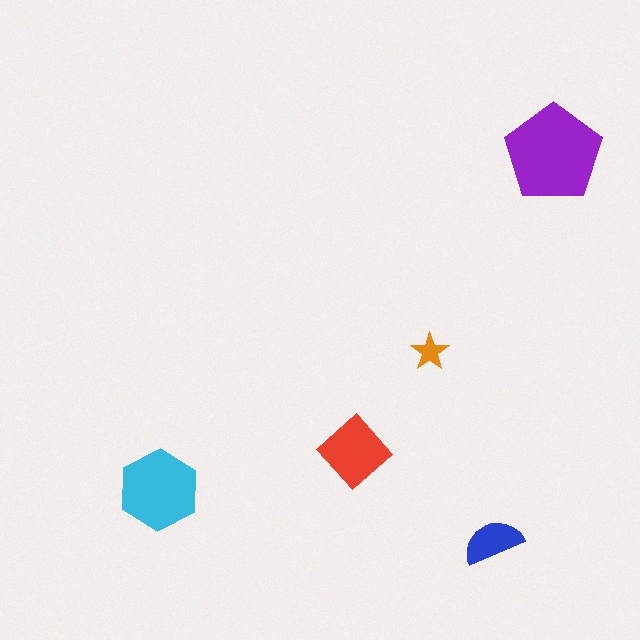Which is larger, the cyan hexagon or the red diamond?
The cyan hexagon.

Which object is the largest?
The purple pentagon.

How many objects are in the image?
There are 5 objects in the image.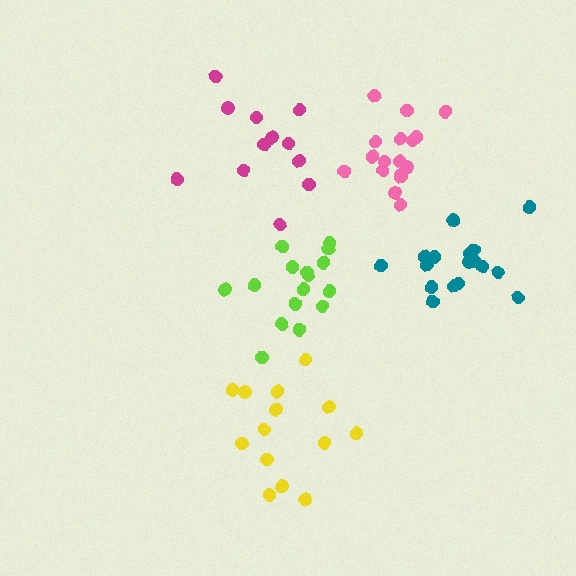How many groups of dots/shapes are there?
There are 5 groups.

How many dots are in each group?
Group 1: 16 dots, Group 2: 14 dots, Group 3: 17 dots, Group 4: 17 dots, Group 5: 12 dots (76 total).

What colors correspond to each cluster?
The clusters are colored: lime, yellow, teal, pink, magenta.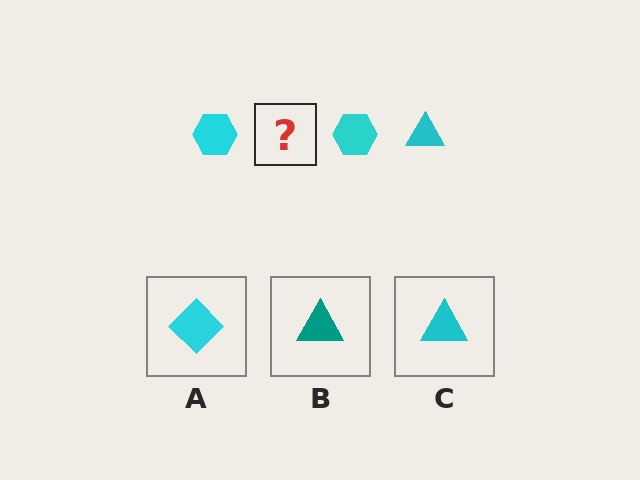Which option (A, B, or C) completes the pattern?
C.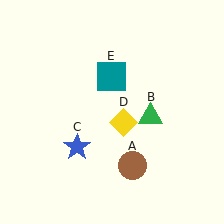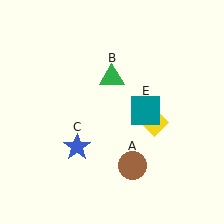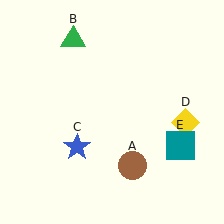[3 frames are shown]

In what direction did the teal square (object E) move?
The teal square (object E) moved down and to the right.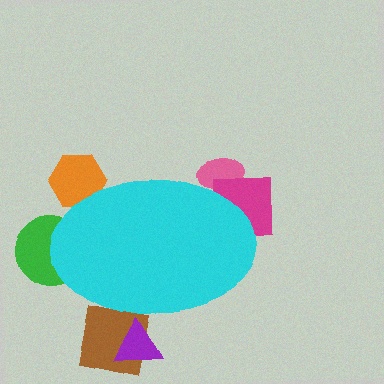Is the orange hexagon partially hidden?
Yes, the orange hexagon is partially hidden behind the cyan ellipse.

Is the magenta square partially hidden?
Yes, the magenta square is partially hidden behind the cyan ellipse.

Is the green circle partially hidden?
Yes, the green circle is partially hidden behind the cyan ellipse.